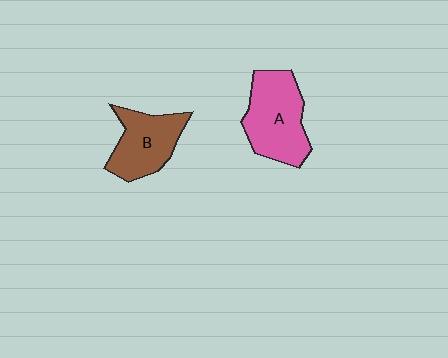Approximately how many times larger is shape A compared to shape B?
Approximately 1.2 times.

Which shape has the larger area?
Shape A (pink).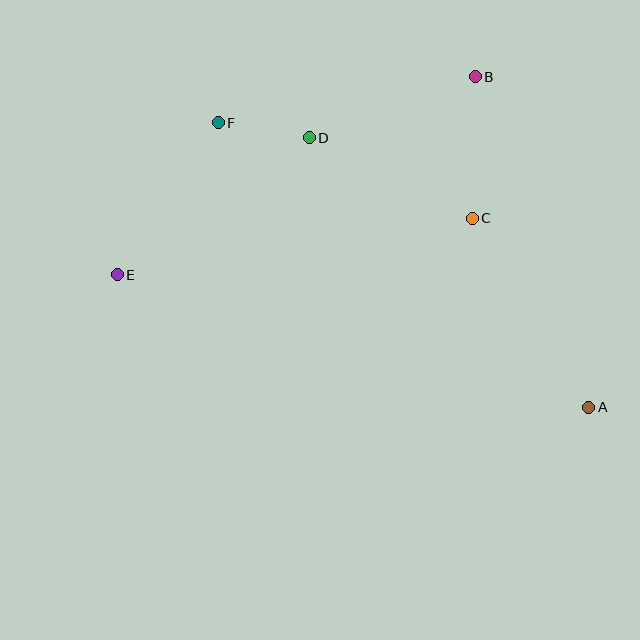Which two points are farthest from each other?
Points A and E are farthest from each other.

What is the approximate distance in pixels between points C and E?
The distance between C and E is approximately 359 pixels.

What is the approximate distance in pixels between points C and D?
The distance between C and D is approximately 182 pixels.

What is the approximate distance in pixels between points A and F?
The distance between A and F is approximately 467 pixels.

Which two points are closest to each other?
Points D and F are closest to each other.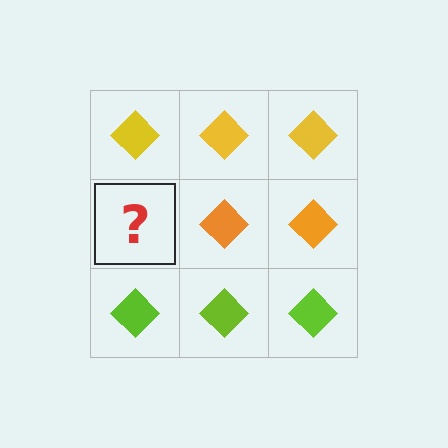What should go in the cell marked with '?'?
The missing cell should contain an orange diamond.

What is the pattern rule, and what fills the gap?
The rule is that each row has a consistent color. The gap should be filled with an orange diamond.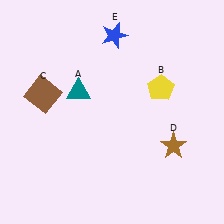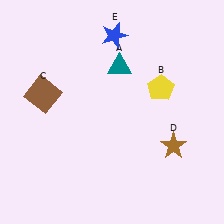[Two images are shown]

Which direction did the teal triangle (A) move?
The teal triangle (A) moved right.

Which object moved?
The teal triangle (A) moved right.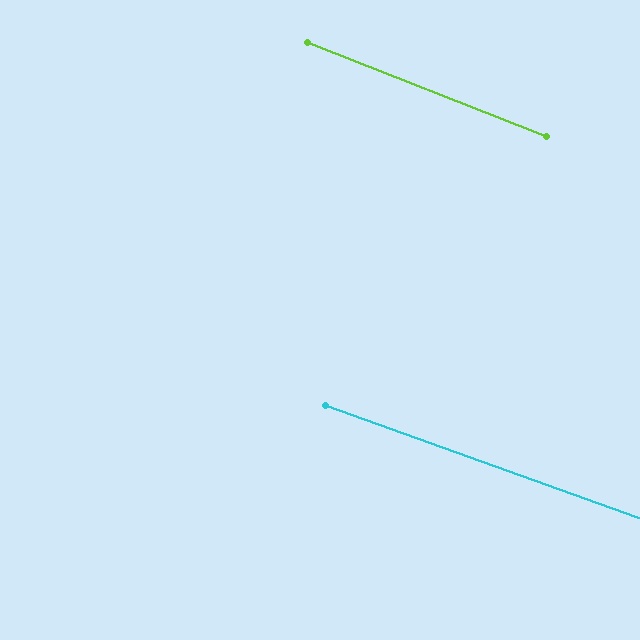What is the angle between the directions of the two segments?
Approximately 2 degrees.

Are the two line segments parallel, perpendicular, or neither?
Parallel — their directions differ by only 1.8°.